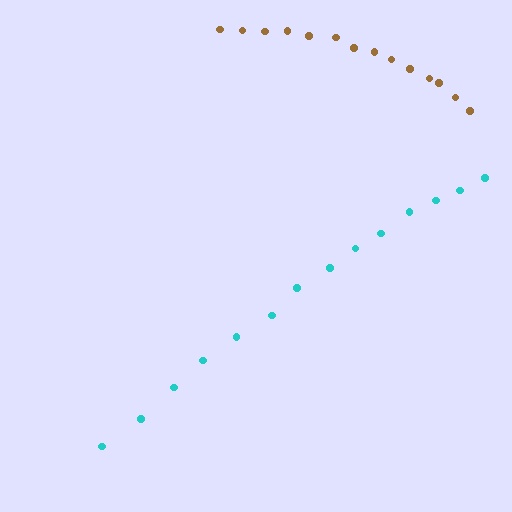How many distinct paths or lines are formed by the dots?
There are 2 distinct paths.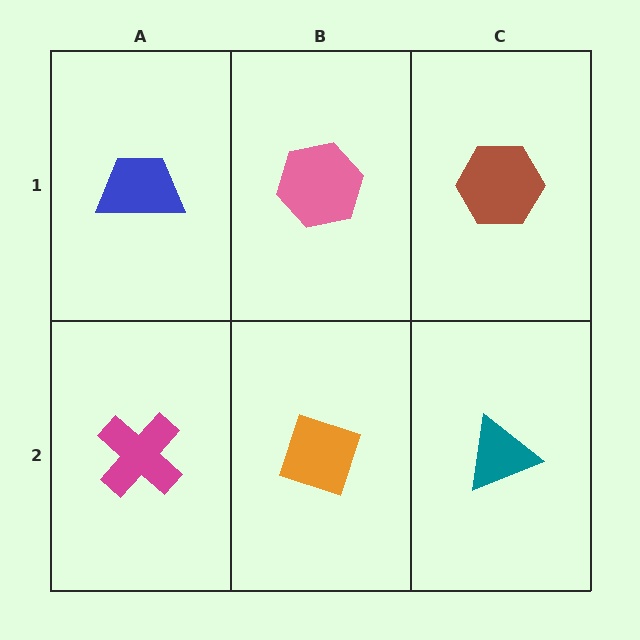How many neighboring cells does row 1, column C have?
2.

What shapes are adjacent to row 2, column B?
A pink hexagon (row 1, column B), a magenta cross (row 2, column A), a teal triangle (row 2, column C).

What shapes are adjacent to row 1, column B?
An orange diamond (row 2, column B), a blue trapezoid (row 1, column A), a brown hexagon (row 1, column C).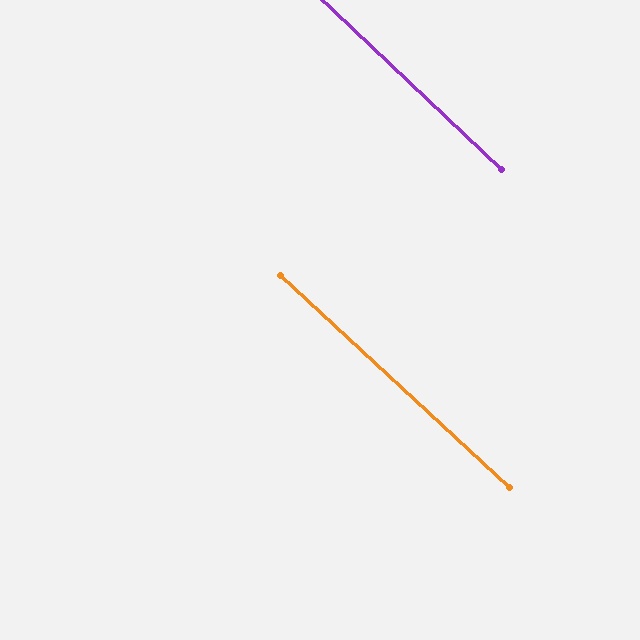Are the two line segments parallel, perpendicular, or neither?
Parallel — their directions differ by only 0.6°.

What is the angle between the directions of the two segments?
Approximately 1 degree.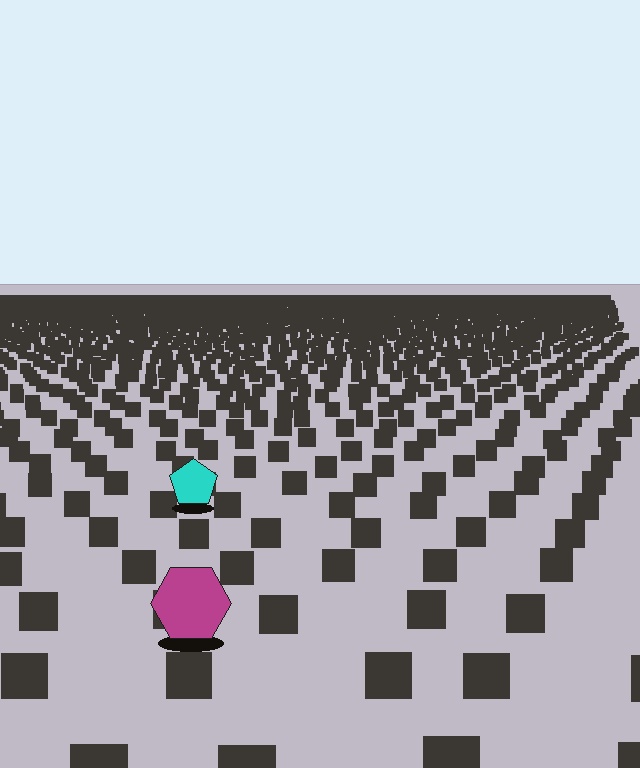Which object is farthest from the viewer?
The cyan pentagon is farthest from the viewer. It appears smaller and the ground texture around it is denser.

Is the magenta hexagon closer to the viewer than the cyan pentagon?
Yes. The magenta hexagon is closer — you can tell from the texture gradient: the ground texture is coarser near it.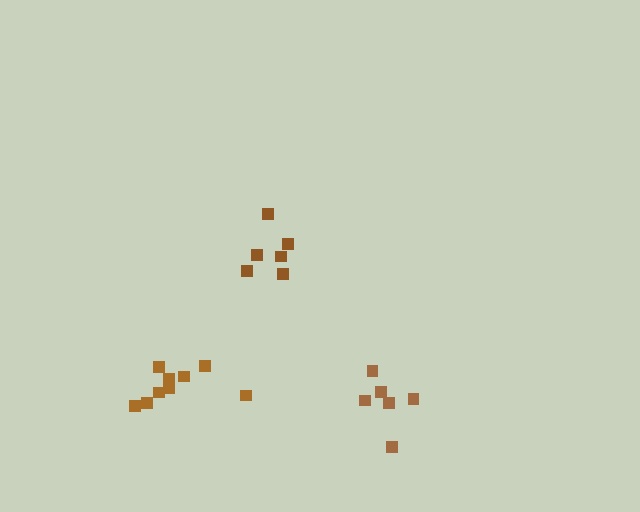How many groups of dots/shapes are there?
There are 3 groups.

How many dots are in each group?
Group 1: 6 dots, Group 2: 9 dots, Group 3: 6 dots (21 total).